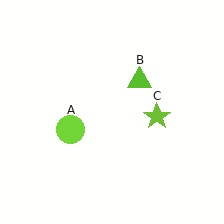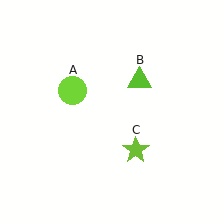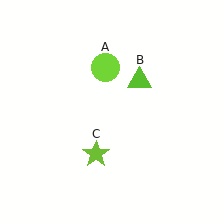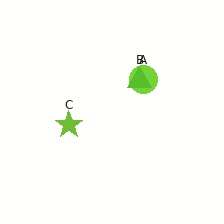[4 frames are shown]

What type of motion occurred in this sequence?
The lime circle (object A), lime star (object C) rotated clockwise around the center of the scene.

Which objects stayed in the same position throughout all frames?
Lime triangle (object B) remained stationary.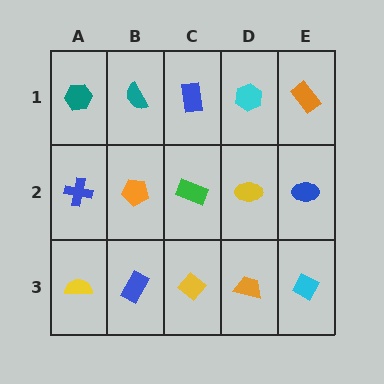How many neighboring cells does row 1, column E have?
2.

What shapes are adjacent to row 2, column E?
An orange rectangle (row 1, column E), a cyan diamond (row 3, column E), a yellow ellipse (row 2, column D).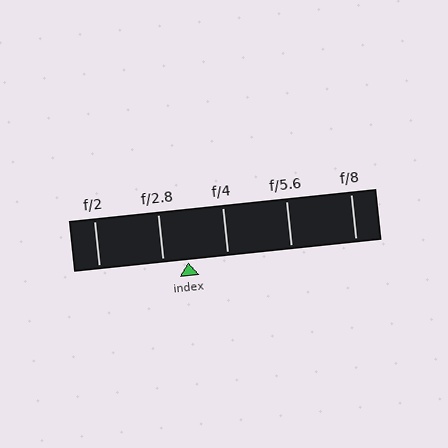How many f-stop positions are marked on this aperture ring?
There are 5 f-stop positions marked.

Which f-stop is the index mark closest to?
The index mark is closest to f/2.8.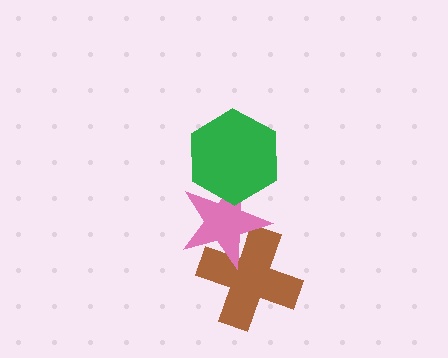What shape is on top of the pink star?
The green hexagon is on top of the pink star.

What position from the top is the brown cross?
The brown cross is 3rd from the top.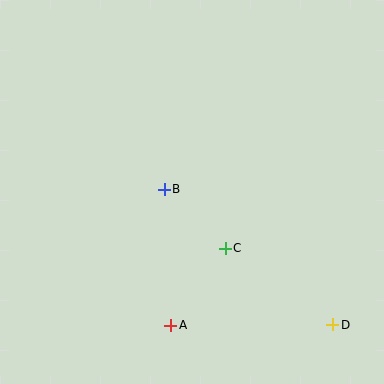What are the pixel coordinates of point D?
Point D is at (333, 325).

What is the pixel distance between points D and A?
The distance between D and A is 162 pixels.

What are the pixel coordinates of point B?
Point B is at (164, 189).